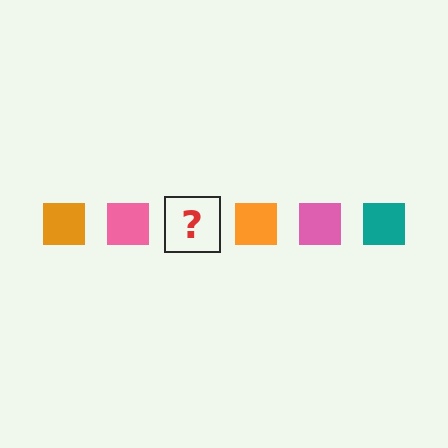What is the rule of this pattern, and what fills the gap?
The rule is that the pattern cycles through orange, pink, teal squares. The gap should be filled with a teal square.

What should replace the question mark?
The question mark should be replaced with a teal square.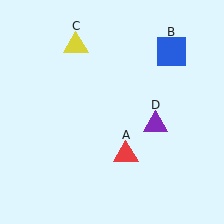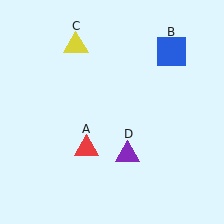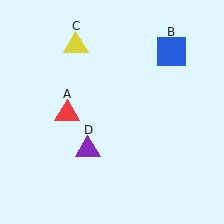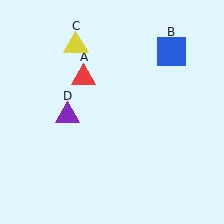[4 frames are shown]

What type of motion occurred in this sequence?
The red triangle (object A), purple triangle (object D) rotated clockwise around the center of the scene.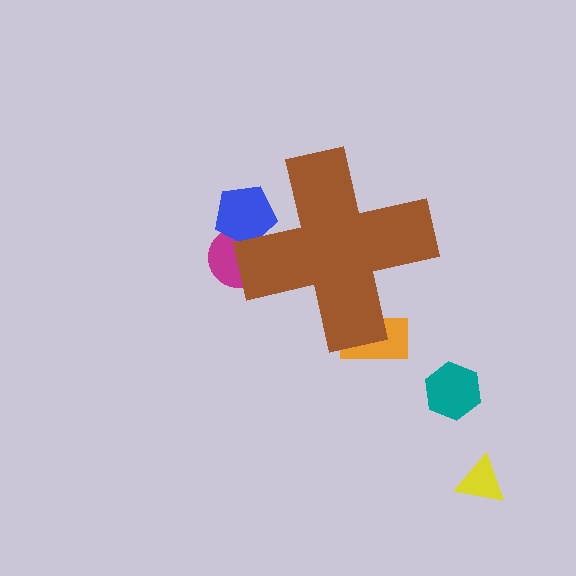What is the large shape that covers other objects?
A brown cross.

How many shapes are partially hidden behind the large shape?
3 shapes are partially hidden.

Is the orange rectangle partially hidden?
Yes, the orange rectangle is partially hidden behind the brown cross.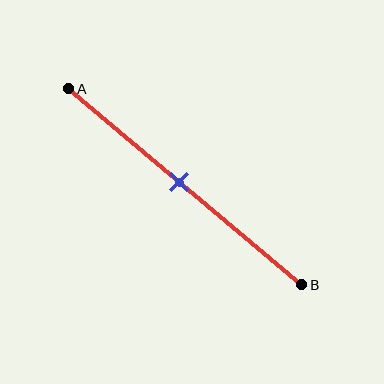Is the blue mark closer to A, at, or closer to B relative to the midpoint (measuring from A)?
The blue mark is approximately at the midpoint of segment AB.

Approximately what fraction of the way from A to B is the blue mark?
The blue mark is approximately 50% of the way from A to B.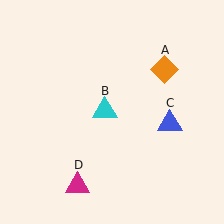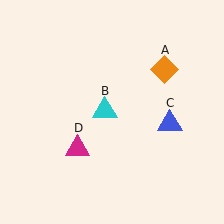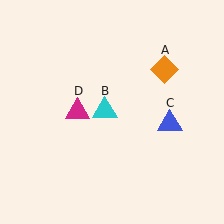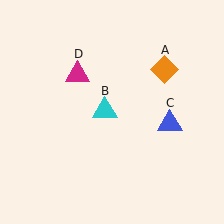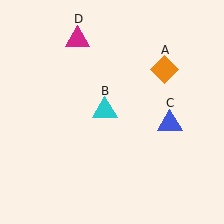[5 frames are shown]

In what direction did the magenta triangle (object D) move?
The magenta triangle (object D) moved up.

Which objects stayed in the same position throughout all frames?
Orange diamond (object A) and cyan triangle (object B) and blue triangle (object C) remained stationary.